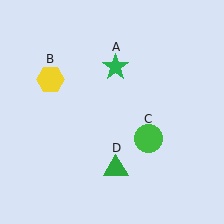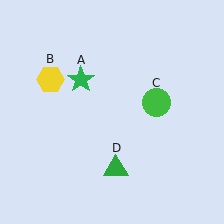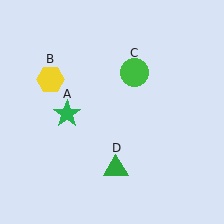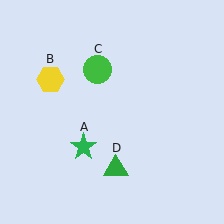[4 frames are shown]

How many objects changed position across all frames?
2 objects changed position: green star (object A), green circle (object C).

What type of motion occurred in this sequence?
The green star (object A), green circle (object C) rotated counterclockwise around the center of the scene.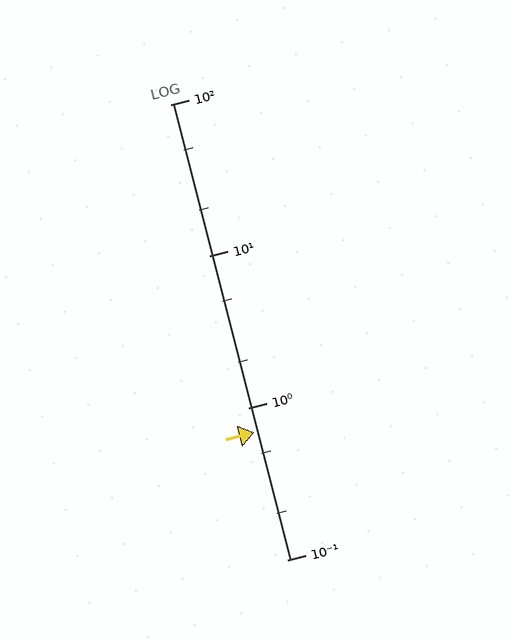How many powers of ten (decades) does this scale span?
The scale spans 3 decades, from 0.1 to 100.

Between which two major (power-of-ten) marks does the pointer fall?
The pointer is between 0.1 and 1.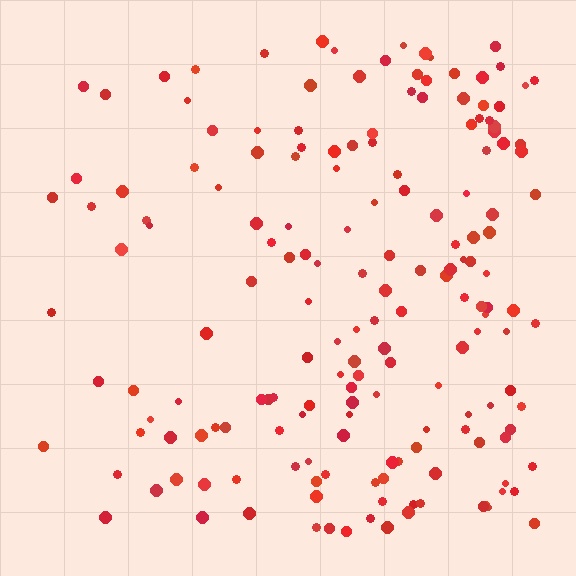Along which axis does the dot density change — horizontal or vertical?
Horizontal.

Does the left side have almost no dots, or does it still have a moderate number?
Still a moderate number, just noticeably fewer than the right.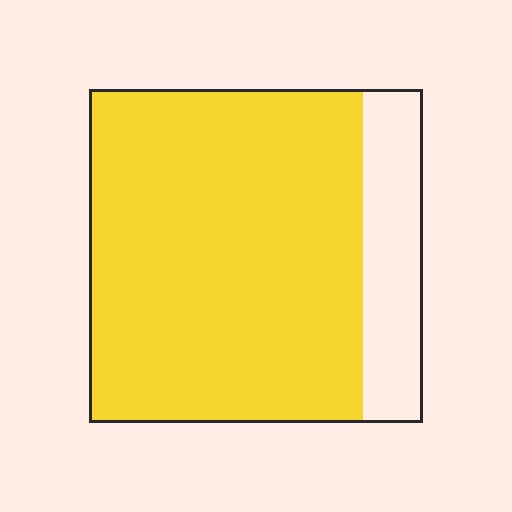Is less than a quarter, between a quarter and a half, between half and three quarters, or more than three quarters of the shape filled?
More than three quarters.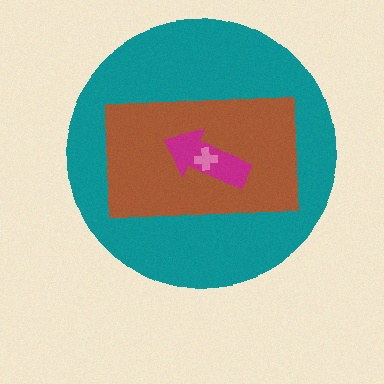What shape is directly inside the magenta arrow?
The pink cross.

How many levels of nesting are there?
4.